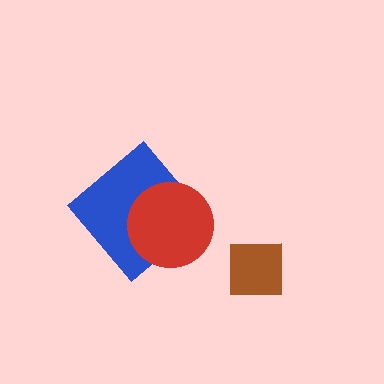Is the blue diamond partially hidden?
Yes, it is partially covered by another shape.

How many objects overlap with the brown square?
0 objects overlap with the brown square.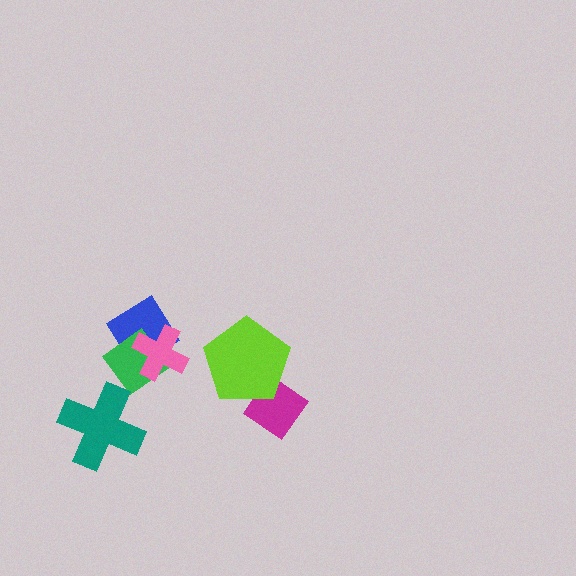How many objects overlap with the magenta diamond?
1 object overlaps with the magenta diamond.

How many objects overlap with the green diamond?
2 objects overlap with the green diamond.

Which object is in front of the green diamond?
The pink cross is in front of the green diamond.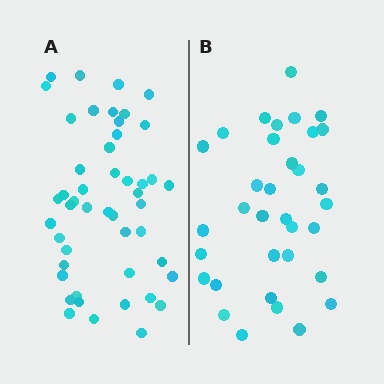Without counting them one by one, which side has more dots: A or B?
Region A (the left region) has more dots.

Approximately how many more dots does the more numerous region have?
Region A has approximately 15 more dots than region B.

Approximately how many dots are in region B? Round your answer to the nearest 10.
About 30 dots. (The exact count is 34, which rounds to 30.)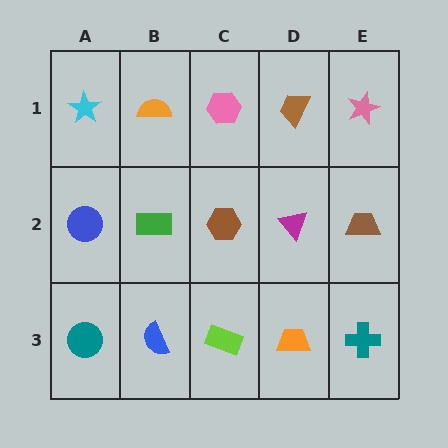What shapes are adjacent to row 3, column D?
A magenta triangle (row 2, column D), a lime rectangle (row 3, column C), a teal cross (row 3, column E).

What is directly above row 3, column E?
A brown trapezoid.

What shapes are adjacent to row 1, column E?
A brown trapezoid (row 2, column E), a brown trapezoid (row 1, column D).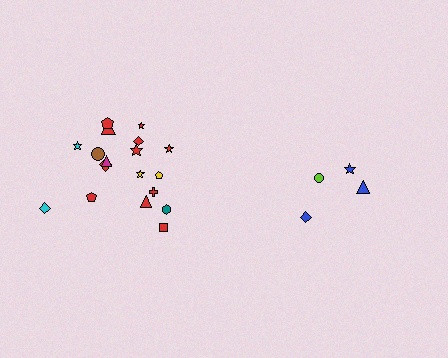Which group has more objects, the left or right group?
The left group.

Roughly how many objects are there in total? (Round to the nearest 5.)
Roughly 20 objects in total.